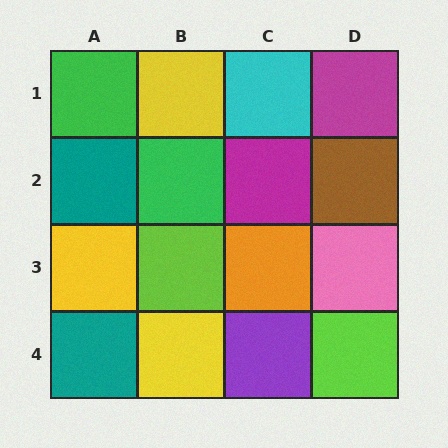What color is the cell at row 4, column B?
Yellow.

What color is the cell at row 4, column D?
Lime.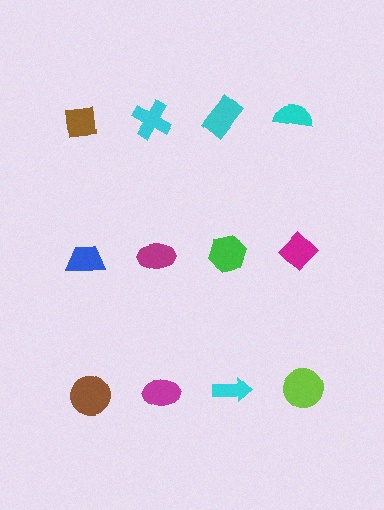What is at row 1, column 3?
A cyan rectangle.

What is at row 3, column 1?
A brown circle.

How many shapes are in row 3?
4 shapes.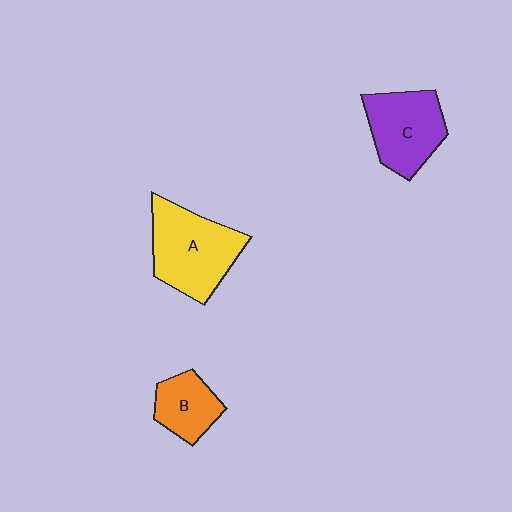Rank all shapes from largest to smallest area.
From largest to smallest: A (yellow), C (purple), B (orange).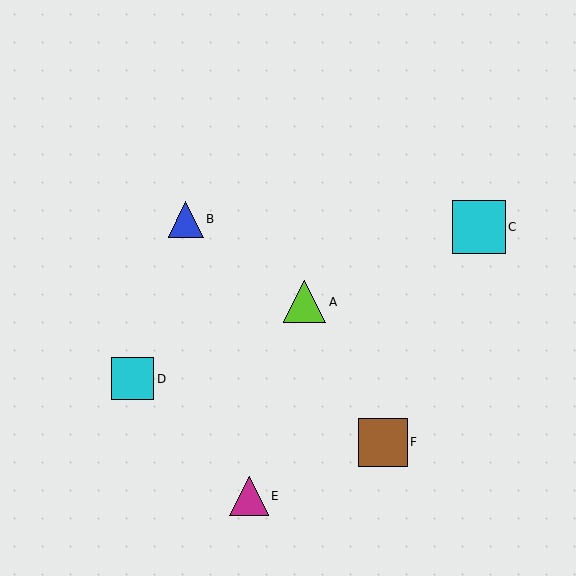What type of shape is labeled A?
Shape A is a lime triangle.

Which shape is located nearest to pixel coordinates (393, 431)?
The brown square (labeled F) at (383, 442) is nearest to that location.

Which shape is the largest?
The cyan square (labeled C) is the largest.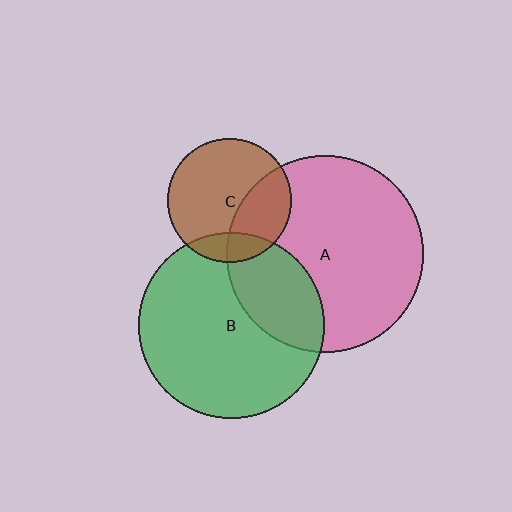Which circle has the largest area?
Circle A (pink).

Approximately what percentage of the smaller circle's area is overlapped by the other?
Approximately 30%.